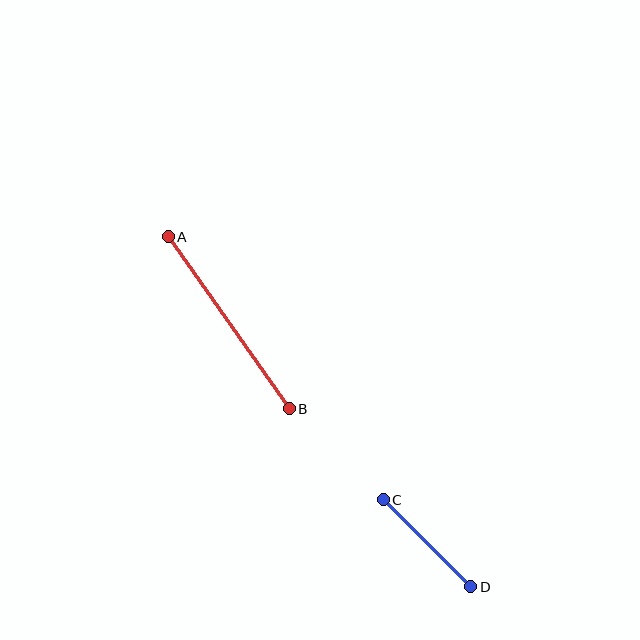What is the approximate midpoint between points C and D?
The midpoint is at approximately (427, 543) pixels.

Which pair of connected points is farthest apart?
Points A and B are farthest apart.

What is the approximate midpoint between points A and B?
The midpoint is at approximately (229, 323) pixels.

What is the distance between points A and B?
The distance is approximately 210 pixels.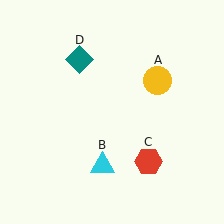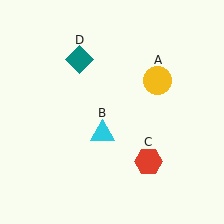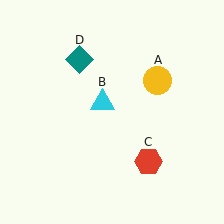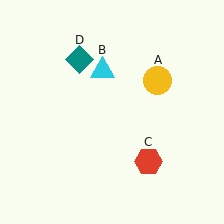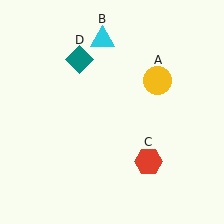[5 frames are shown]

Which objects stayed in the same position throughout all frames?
Yellow circle (object A) and red hexagon (object C) and teal diamond (object D) remained stationary.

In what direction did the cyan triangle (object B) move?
The cyan triangle (object B) moved up.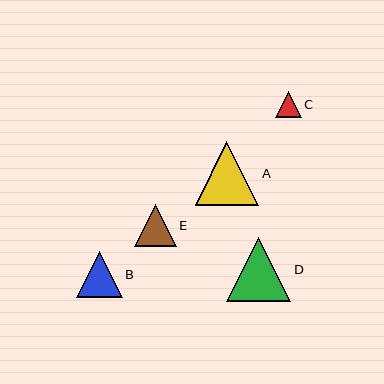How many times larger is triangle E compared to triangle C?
Triangle E is approximately 1.6 times the size of triangle C.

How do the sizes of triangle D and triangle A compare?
Triangle D and triangle A are approximately the same size.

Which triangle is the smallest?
Triangle C is the smallest with a size of approximately 26 pixels.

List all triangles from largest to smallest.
From largest to smallest: D, A, B, E, C.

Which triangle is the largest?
Triangle D is the largest with a size of approximately 64 pixels.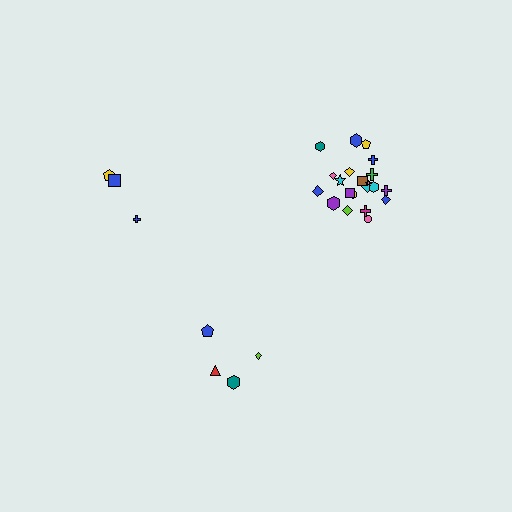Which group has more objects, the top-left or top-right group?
The top-right group.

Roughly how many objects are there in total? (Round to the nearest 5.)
Roughly 30 objects in total.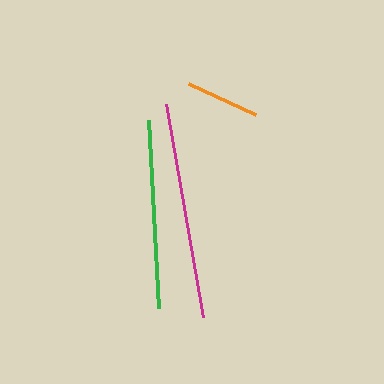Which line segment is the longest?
The magenta line is the longest at approximately 217 pixels.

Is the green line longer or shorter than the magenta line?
The magenta line is longer than the green line.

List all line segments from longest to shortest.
From longest to shortest: magenta, green, orange.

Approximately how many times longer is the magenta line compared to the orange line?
The magenta line is approximately 2.9 times the length of the orange line.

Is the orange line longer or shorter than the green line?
The green line is longer than the orange line.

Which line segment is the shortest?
The orange line is the shortest at approximately 74 pixels.